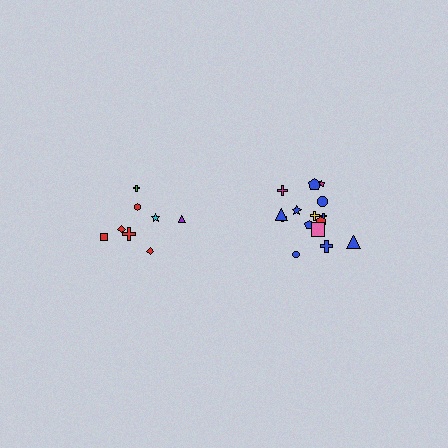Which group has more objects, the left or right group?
The right group.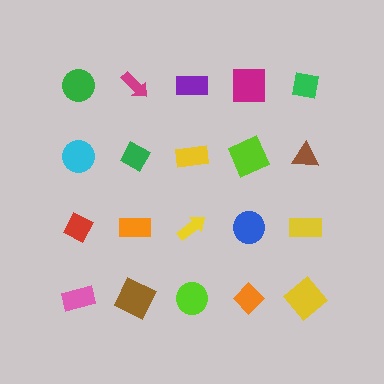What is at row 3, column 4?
A blue circle.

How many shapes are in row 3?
5 shapes.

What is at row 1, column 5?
A green square.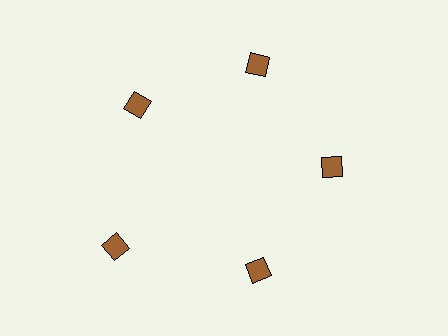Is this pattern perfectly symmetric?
No. The 5 brown diamonds are arranged in a ring, but one element near the 8 o'clock position is pushed outward from the center, breaking the 5-fold rotational symmetry.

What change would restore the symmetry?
The symmetry would be restored by moving it inward, back onto the ring so that all 5 diamonds sit at equal angles and equal distance from the center.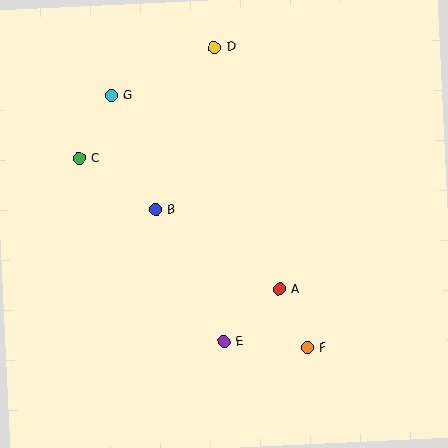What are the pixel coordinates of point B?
Point B is at (155, 210).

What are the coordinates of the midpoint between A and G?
The midpoint between A and G is at (195, 193).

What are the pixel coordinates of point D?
Point D is at (214, 47).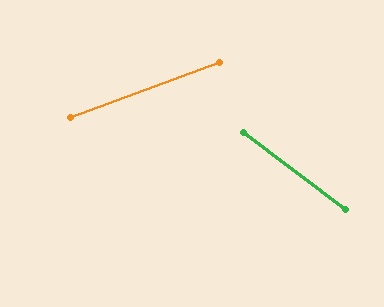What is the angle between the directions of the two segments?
Approximately 57 degrees.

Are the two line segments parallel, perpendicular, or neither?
Neither parallel nor perpendicular — they differ by about 57°.